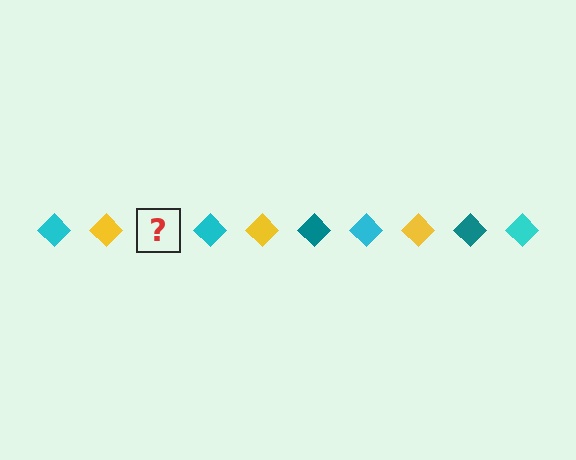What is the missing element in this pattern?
The missing element is a teal diamond.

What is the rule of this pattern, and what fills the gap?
The rule is that the pattern cycles through cyan, yellow, teal diamonds. The gap should be filled with a teal diamond.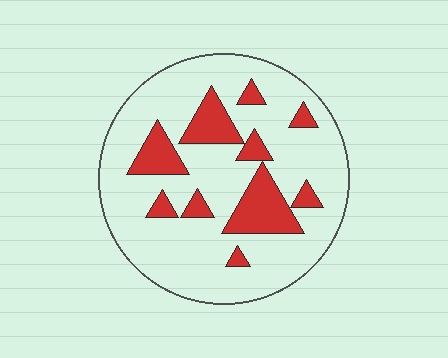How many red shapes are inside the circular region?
10.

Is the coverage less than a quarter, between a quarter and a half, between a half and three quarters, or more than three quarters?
Less than a quarter.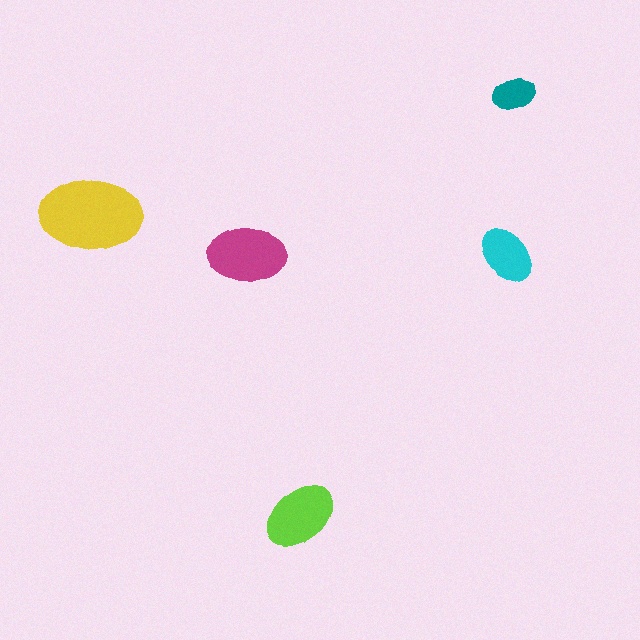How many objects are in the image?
There are 5 objects in the image.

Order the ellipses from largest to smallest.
the yellow one, the magenta one, the lime one, the cyan one, the teal one.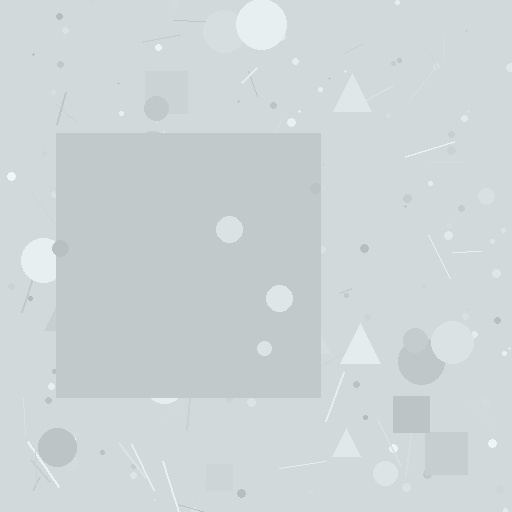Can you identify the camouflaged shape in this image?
The camouflaged shape is a square.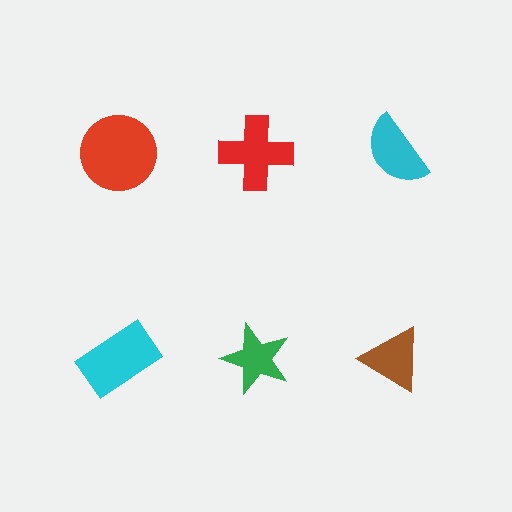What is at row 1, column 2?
A red cross.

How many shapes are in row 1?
3 shapes.